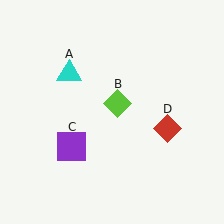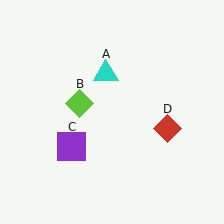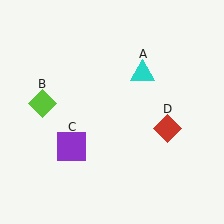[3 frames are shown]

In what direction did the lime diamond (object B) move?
The lime diamond (object B) moved left.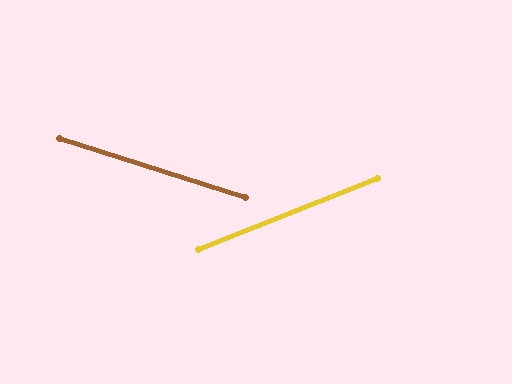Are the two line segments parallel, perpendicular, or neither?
Neither parallel nor perpendicular — they differ by about 39°.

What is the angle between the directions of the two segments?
Approximately 39 degrees.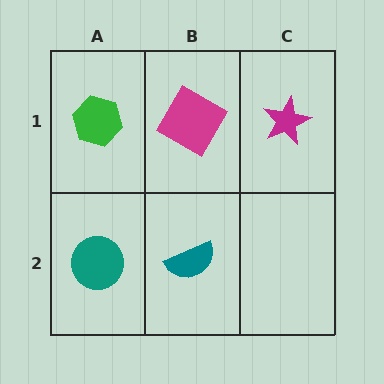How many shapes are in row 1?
3 shapes.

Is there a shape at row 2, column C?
No, that cell is empty.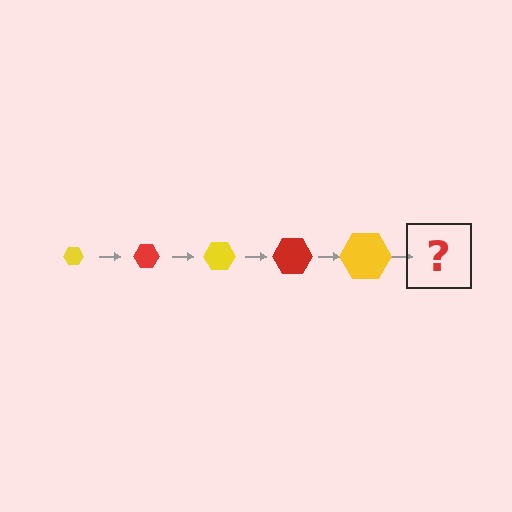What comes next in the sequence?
The next element should be a red hexagon, larger than the previous one.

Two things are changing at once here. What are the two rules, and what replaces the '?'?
The two rules are that the hexagon grows larger each step and the color cycles through yellow and red. The '?' should be a red hexagon, larger than the previous one.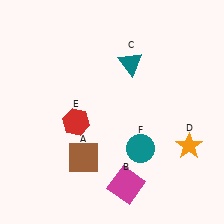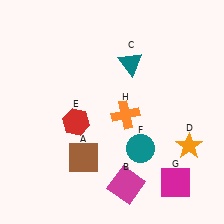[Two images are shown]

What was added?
A magenta square (G), an orange cross (H) were added in Image 2.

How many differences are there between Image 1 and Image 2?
There are 2 differences between the two images.